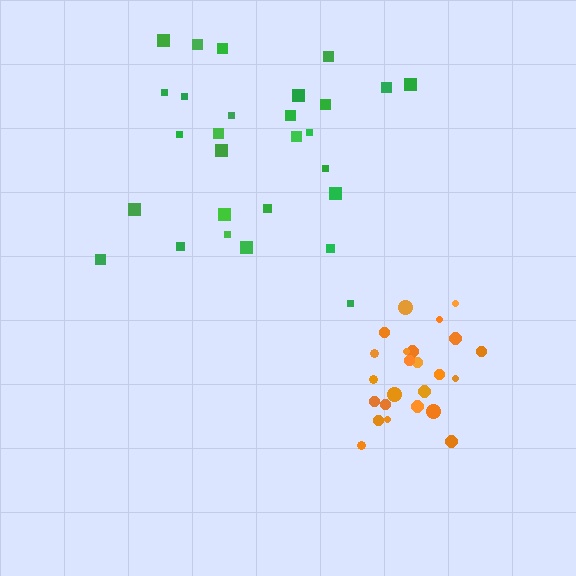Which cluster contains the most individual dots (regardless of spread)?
Green (28).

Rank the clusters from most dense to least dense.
orange, green.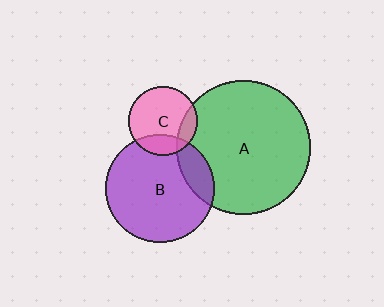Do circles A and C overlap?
Yes.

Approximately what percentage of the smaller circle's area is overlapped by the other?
Approximately 15%.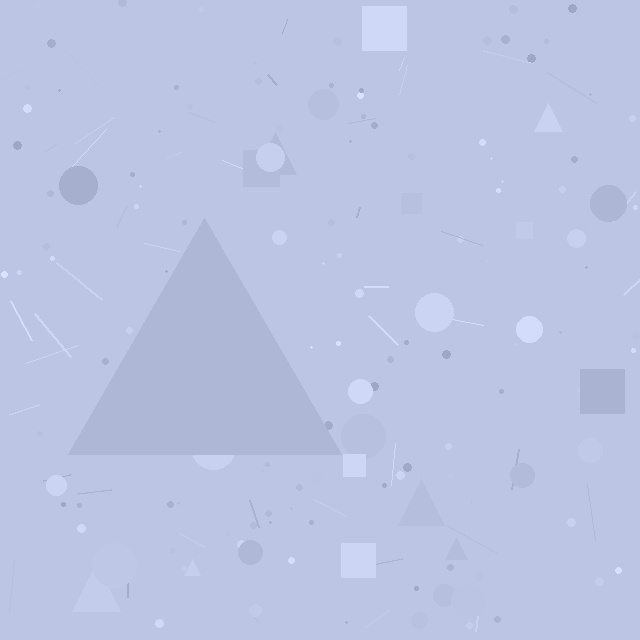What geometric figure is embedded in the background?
A triangle is embedded in the background.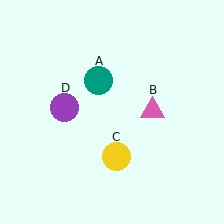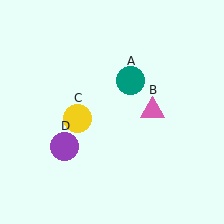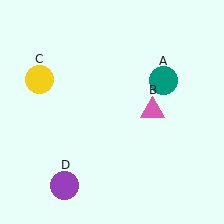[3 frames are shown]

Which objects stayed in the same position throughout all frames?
Pink triangle (object B) remained stationary.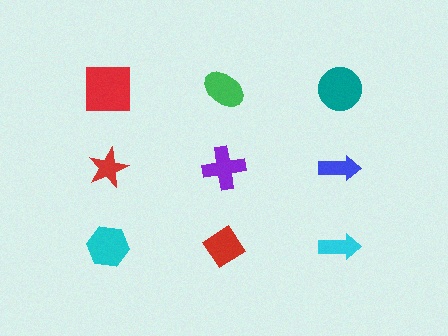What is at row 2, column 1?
A red star.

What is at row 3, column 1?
A cyan hexagon.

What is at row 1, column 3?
A teal circle.